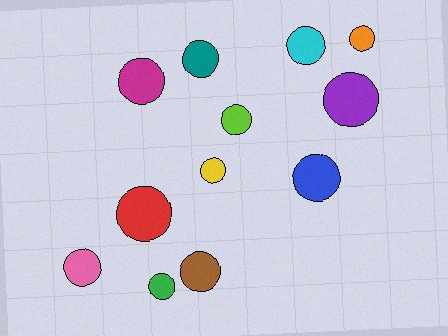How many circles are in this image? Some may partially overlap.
There are 12 circles.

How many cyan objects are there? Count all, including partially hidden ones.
There is 1 cyan object.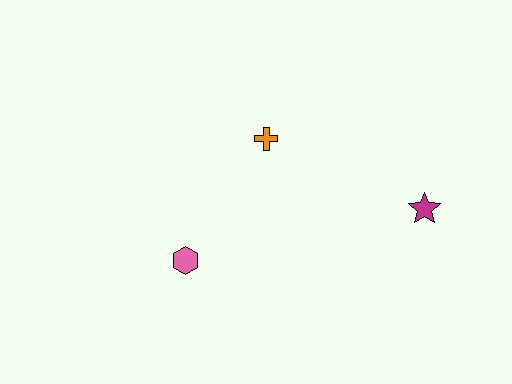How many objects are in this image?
There are 3 objects.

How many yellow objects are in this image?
There are no yellow objects.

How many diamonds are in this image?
There are no diamonds.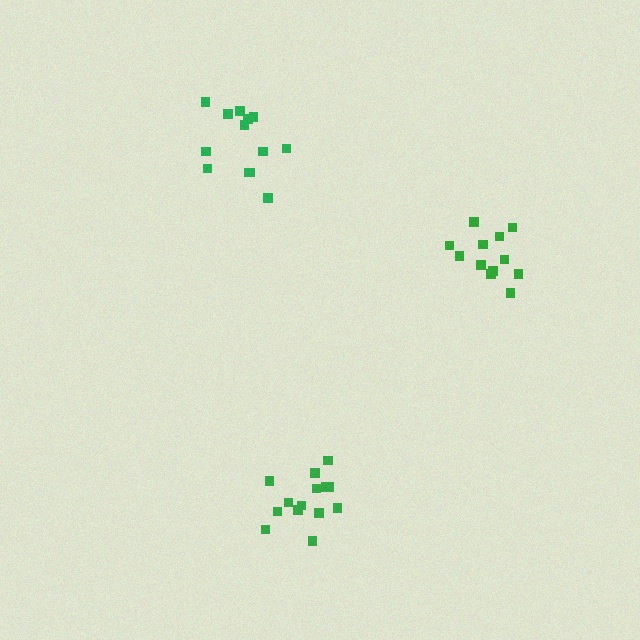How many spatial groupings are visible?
There are 3 spatial groupings.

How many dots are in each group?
Group 1: 13 dots, Group 2: 14 dots, Group 3: 12 dots (39 total).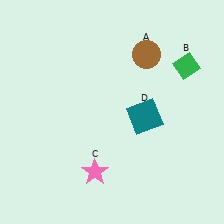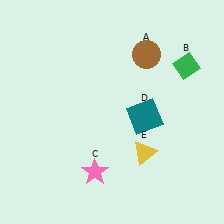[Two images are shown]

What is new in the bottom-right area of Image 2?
A yellow triangle (E) was added in the bottom-right area of Image 2.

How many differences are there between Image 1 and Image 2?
There is 1 difference between the two images.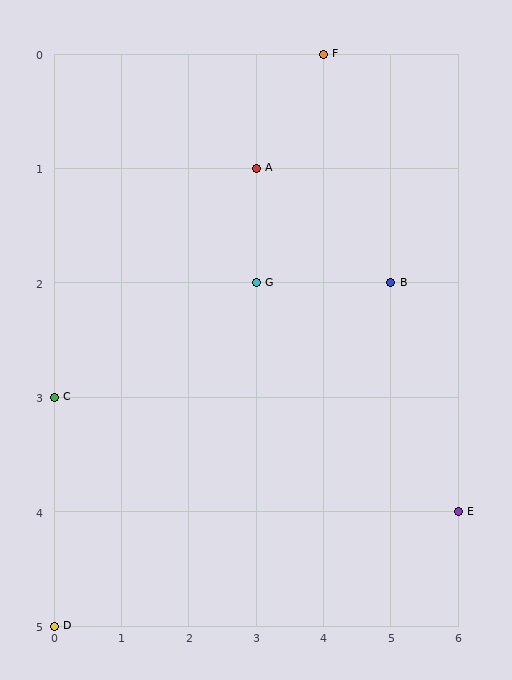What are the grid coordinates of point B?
Point B is at grid coordinates (5, 2).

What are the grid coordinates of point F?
Point F is at grid coordinates (4, 0).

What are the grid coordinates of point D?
Point D is at grid coordinates (0, 5).